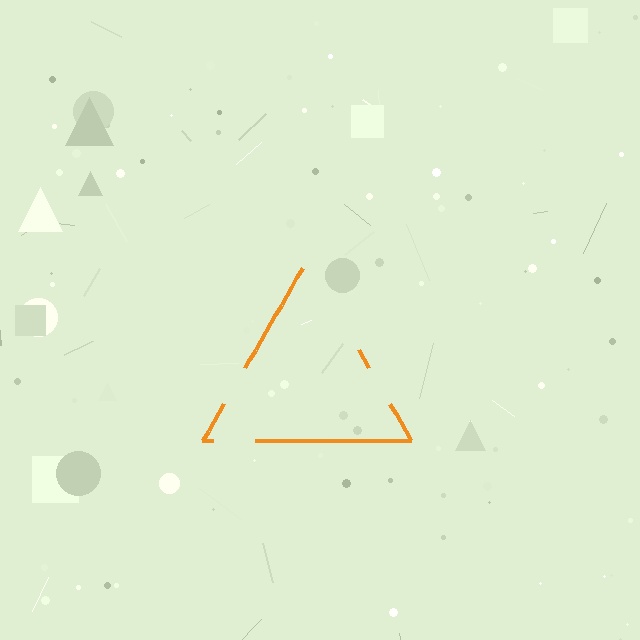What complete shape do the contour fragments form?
The contour fragments form a triangle.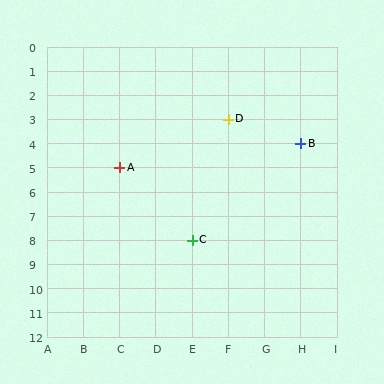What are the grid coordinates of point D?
Point D is at grid coordinates (F, 3).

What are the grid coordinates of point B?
Point B is at grid coordinates (H, 4).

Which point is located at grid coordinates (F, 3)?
Point D is at (F, 3).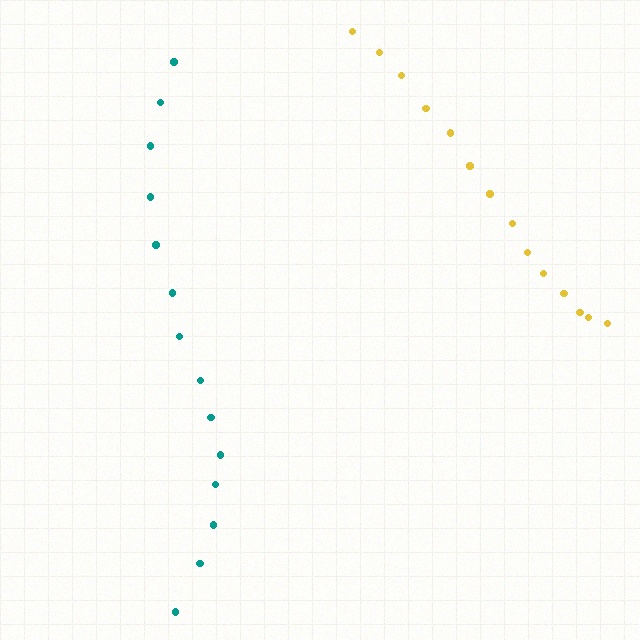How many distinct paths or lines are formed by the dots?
There are 2 distinct paths.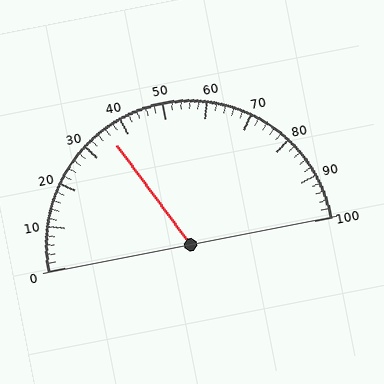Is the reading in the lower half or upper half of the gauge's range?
The reading is in the lower half of the range (0 to 100).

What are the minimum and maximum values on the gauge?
The gauge ranges from 0 to 100.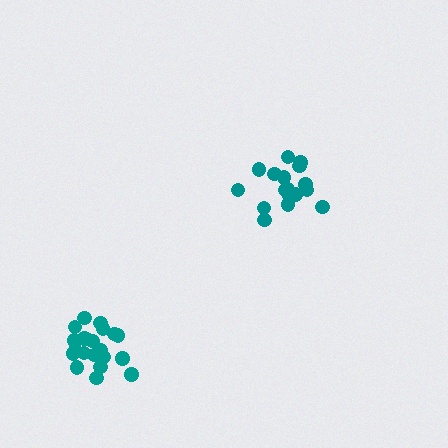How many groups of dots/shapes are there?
There are 2 groups.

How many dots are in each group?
Group 1: 21 dots, Group 2: 17 dots (38 total).